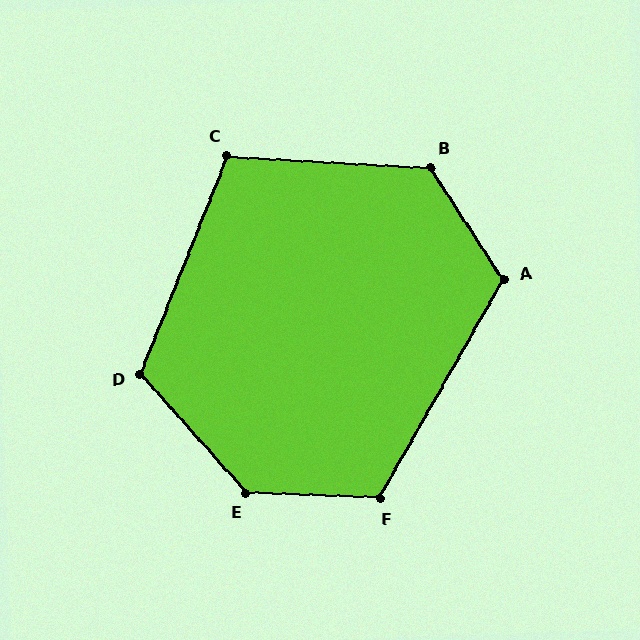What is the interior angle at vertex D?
Approximately 116 degrees (obtuse).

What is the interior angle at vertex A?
Approximately 117 degrees (obtuse).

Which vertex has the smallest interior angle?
C, at approximately 109 degrees.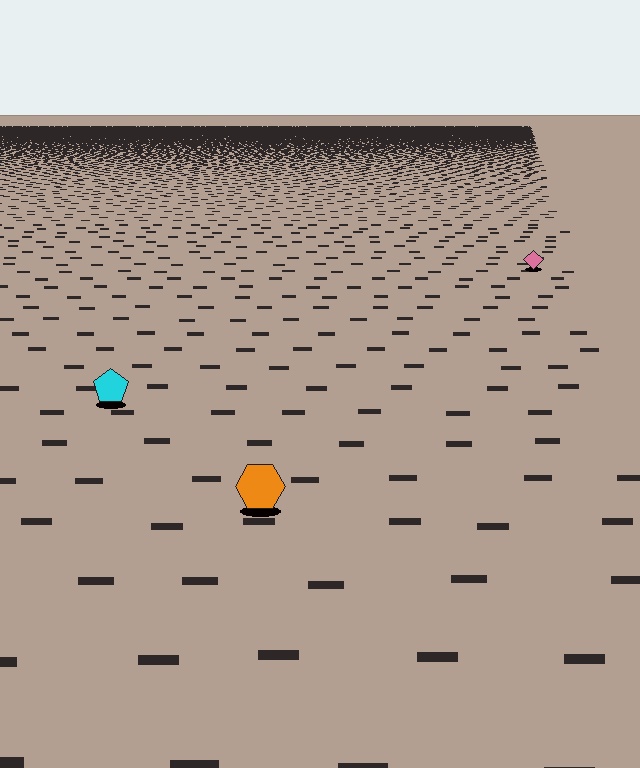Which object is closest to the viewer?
The orange hexagon is closest. The texture marks near it are larger and more spread out.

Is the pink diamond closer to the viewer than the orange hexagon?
No. The orange hexagon is closer — you can tell from the texture gradient: the ground texture is coarser near it.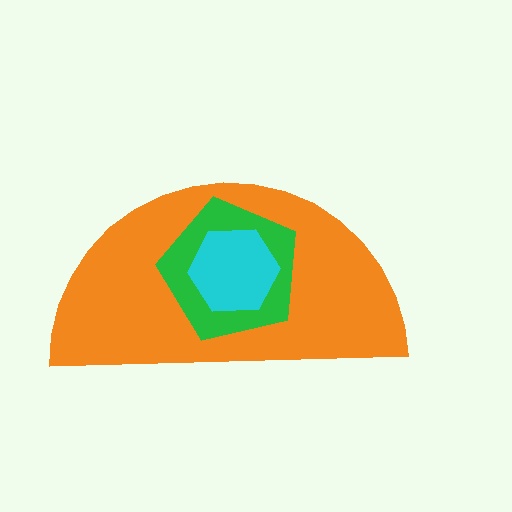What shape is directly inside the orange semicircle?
The green pentagon.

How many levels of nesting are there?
3.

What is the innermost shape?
The cyan hexagon.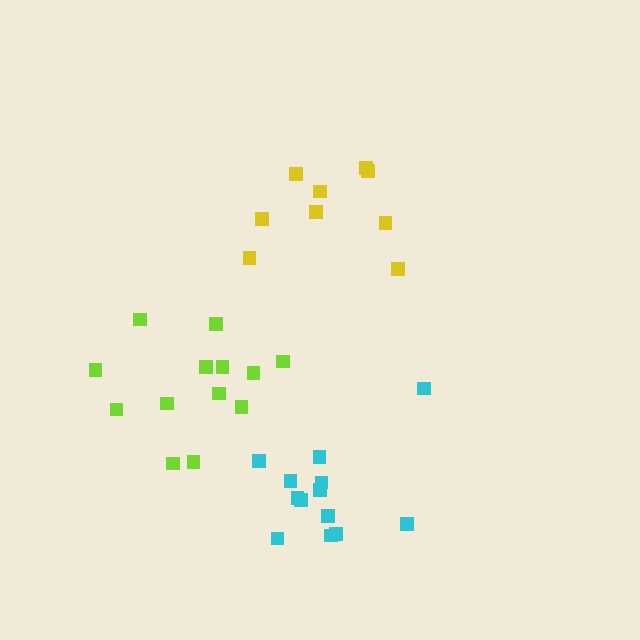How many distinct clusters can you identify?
There are 3 distinct clusters.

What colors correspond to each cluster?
The clusters are colored: cyan, yellow, lime.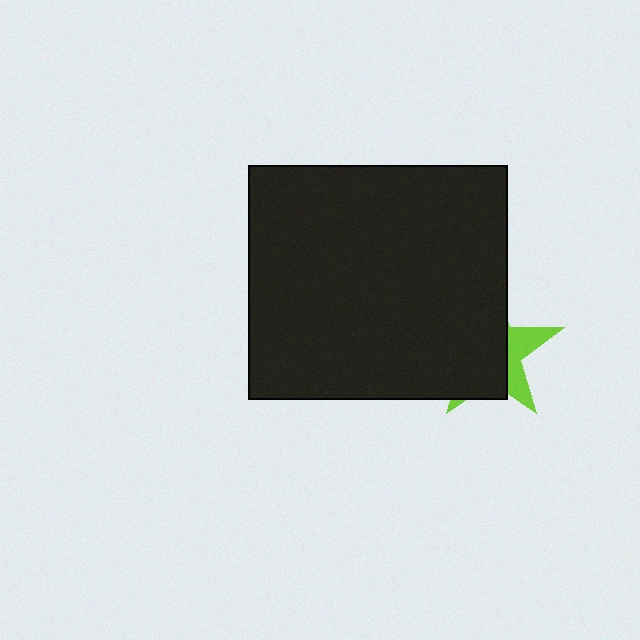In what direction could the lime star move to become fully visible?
The lime star could move right. That would shift it out from behind the black rectangle entirely.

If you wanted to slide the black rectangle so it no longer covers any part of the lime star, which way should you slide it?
Slide it left — that is the most direct way to separate the two shapes.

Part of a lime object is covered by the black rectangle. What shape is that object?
It is a star.